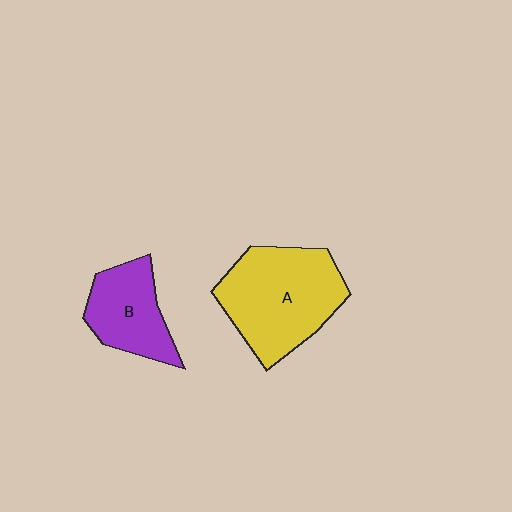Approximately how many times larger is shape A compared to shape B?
Approximately 1.7 times.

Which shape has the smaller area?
Shape B (purple).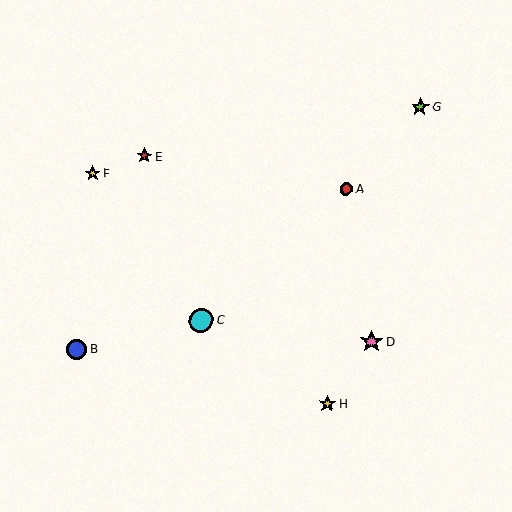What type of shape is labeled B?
Shape B is a blue circle.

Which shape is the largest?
The cyan circle (labeled C) is the largest.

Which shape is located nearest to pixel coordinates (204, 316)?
The cyan circle (labeled C) at (201, 320) is nearest to that location.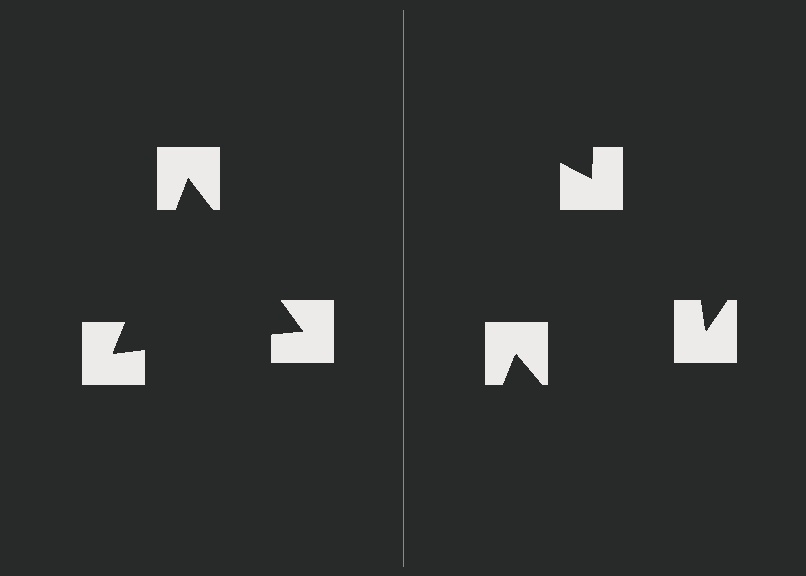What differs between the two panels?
The notched squares are positioned identically on both sides; only the wedge orientations differ. On the left they align to a triangle; on the right they are misaligned.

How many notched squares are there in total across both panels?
6 — 3 on each side.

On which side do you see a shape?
An illusory triangle appears on the left side. On the right side the wedge cuts are rotated, so no coherent shape forms.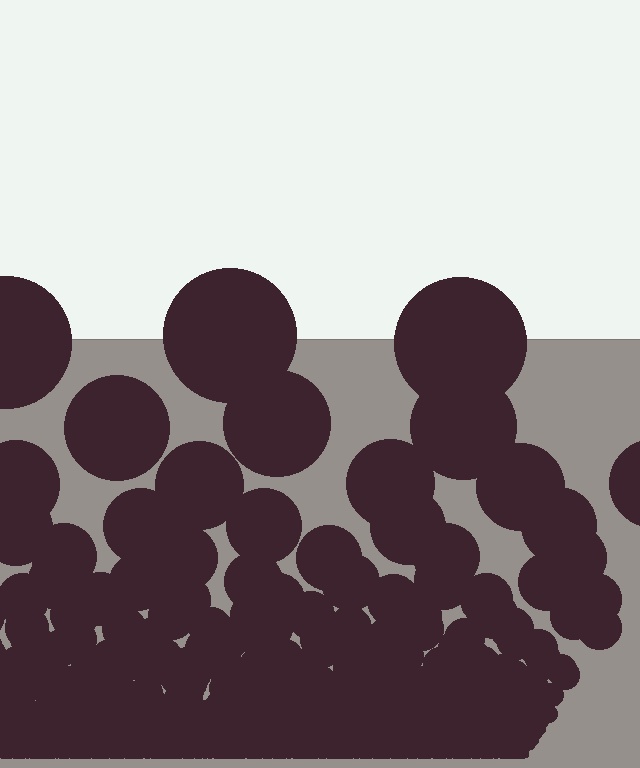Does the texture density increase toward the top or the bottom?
Density increases toward the bottom.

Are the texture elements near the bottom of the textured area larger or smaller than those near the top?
Smaller. The gradient is inverted — elements near the bottom are smaller and denser.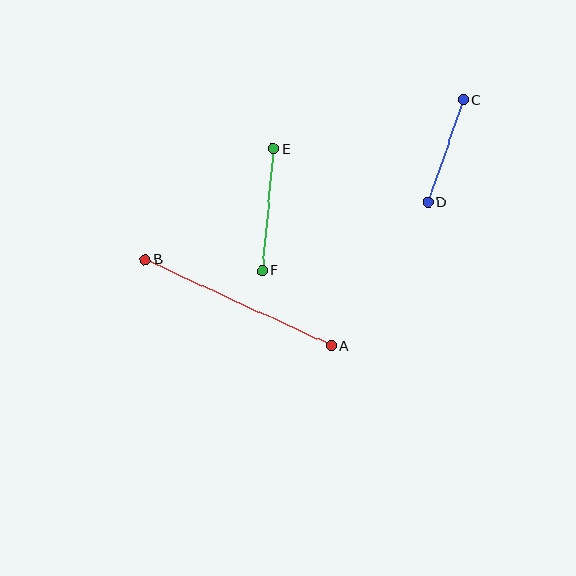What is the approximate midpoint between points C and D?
The midpoint is at approximately (445, 151) pixels.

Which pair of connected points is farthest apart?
Points A and B are farthest apart.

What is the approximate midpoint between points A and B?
The midpoint is at approximately (238, 303) pixels.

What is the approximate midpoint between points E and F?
The midpoint is at approximately (268, 210) pixels.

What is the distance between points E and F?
The distance is approximately 122 pixels.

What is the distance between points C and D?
The distance is approximately 108 pixels.